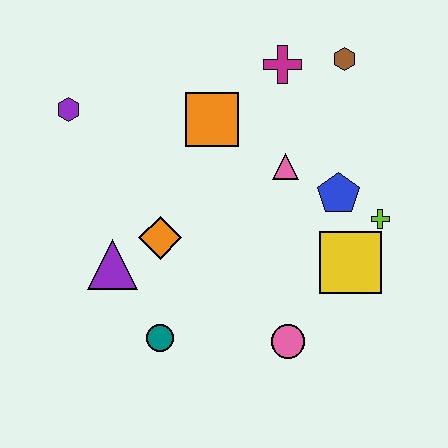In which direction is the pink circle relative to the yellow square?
The pink circle is below the yellow square.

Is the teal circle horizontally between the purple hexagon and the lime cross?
Yes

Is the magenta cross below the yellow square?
No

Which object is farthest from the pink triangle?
The purple hexagon is farthest from the pink triangle.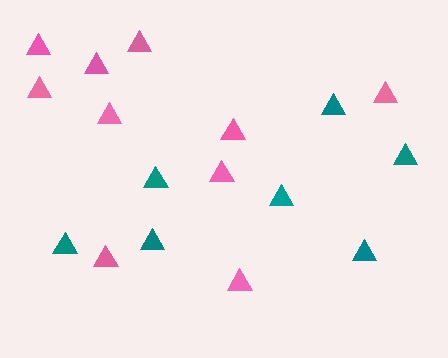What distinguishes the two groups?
There are 2 groups: one group of teal triangles (7) and one group of pink triangles (10).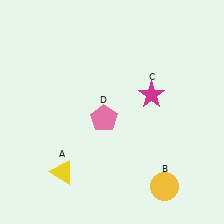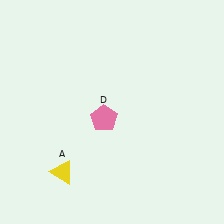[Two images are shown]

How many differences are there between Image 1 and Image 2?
There are 2 differences between the two images.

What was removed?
The magenta star (C), the yellow circle (B) were removed in Image 2.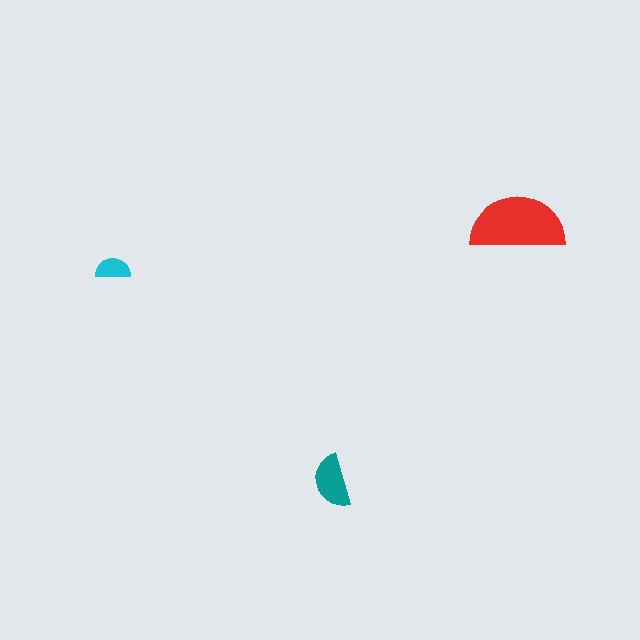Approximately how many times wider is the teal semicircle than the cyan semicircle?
About 1.5 times wider.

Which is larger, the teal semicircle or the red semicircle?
The red one.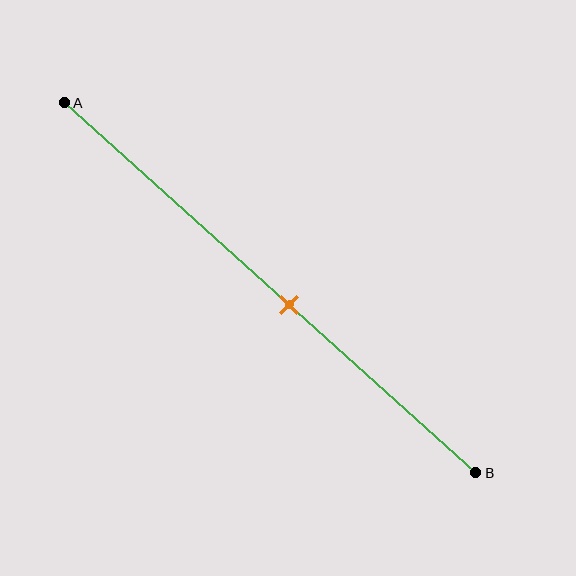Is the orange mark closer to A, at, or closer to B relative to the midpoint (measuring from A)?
The orange mark is closer to point B than the midpoint of segment AB.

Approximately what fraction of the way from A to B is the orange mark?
The orange mark is approximately 55% of the way from A to B.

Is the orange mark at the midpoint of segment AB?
No, the mark is at about 55% from A, not at the 50% midpoint.